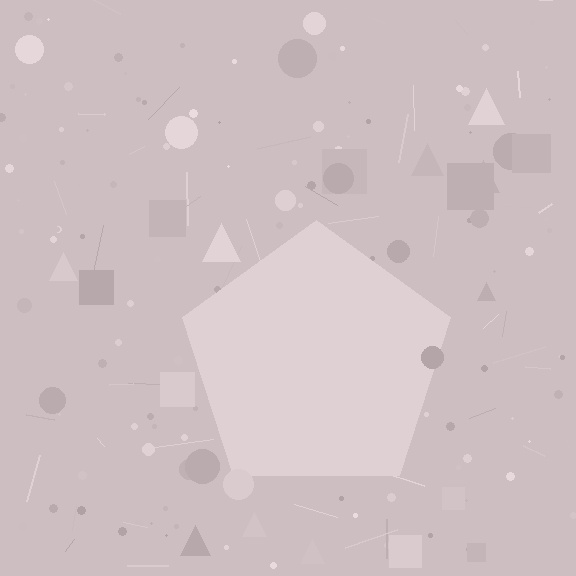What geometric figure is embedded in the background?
A pentagon is embedded in the background.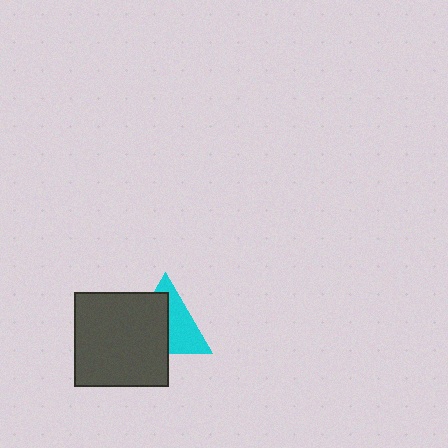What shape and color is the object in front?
The object in front is a dark gray square.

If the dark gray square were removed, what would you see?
You would see the complete cyan triangle.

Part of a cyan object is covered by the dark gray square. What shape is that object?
It is a triangle.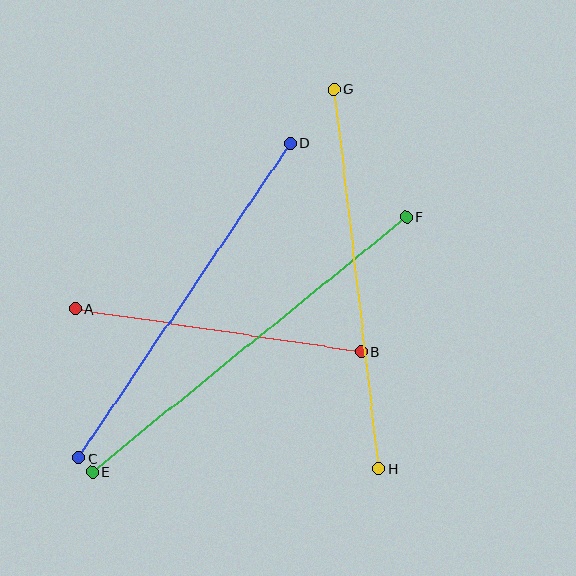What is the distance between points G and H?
The distance is approximately 383 pixels.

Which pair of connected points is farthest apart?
Points E and F are farthest apart.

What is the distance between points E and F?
The distance is approximately 405 pixels.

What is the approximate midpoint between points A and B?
The midpoint is at approximately (218, 330) pixels.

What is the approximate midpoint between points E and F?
The midpoint is at approximately (249, 344) pixels.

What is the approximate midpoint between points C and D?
The midpoint is at approximately (184, 301) pixels.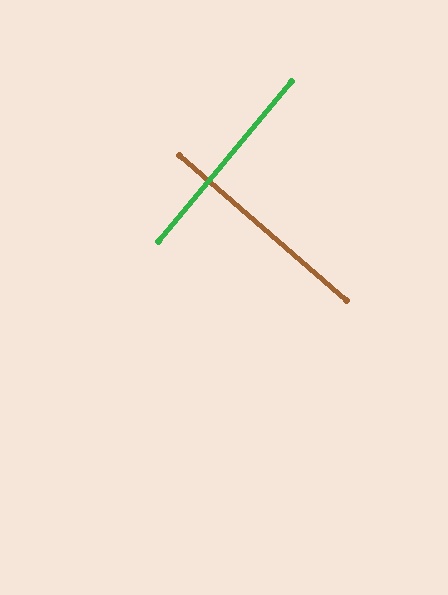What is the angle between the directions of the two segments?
Approximately 89 degrees.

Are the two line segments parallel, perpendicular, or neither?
Perpendicular — they meet at approximately 89°.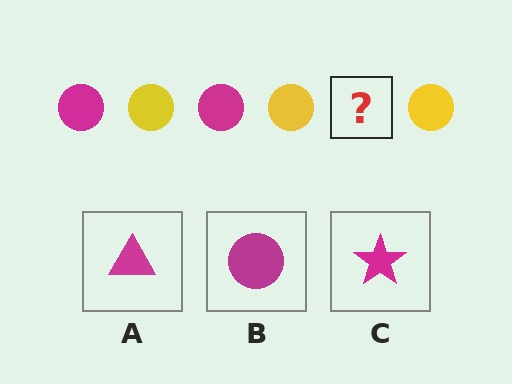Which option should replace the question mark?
Option B.